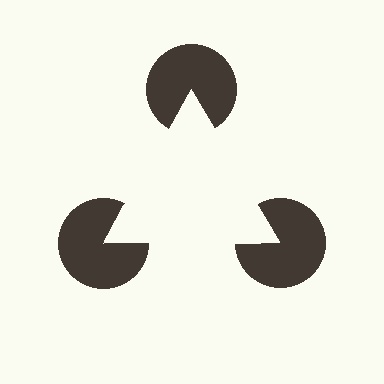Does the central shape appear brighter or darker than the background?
It typically appears slightly brighter than the background, even though no actual brightness change is drawn.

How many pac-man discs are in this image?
There are 3 — one at each vertex of the illusory triangle.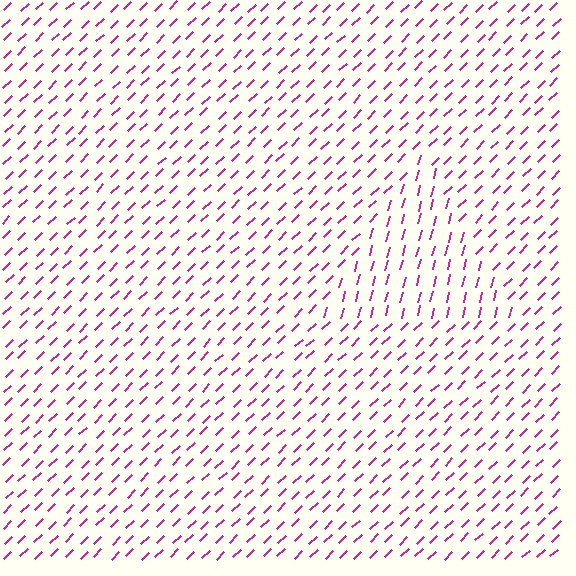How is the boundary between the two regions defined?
The boundary is defined purely by a change in line orientation (approximately 32 degrees difference). All lines are the same color and thickness.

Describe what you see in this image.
The image is filled with small magenta line segments. A triangle region in the image has lines oriented differently from the surrounding lines, creating a visible texture boundary.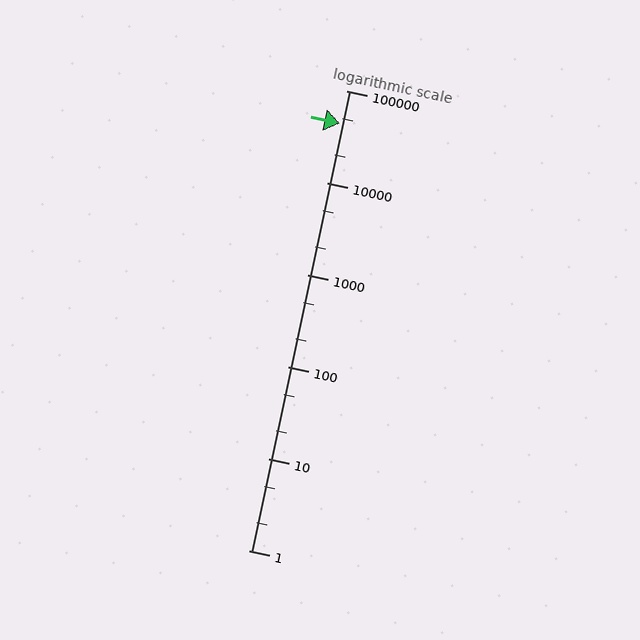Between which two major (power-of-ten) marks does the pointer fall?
The pointer is between 10000 and 100000.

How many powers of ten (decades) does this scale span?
The scale spans 5 decades, from 1 to 100000.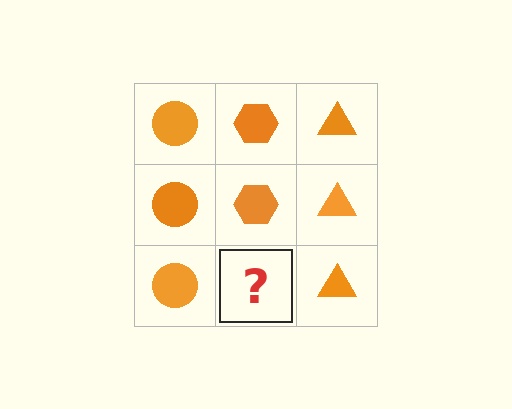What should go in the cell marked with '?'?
The missing cell should contain an orange hexagon.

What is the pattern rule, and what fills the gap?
The rule is that each column has a consistent shape. The gap should be filled with an orange hexagon.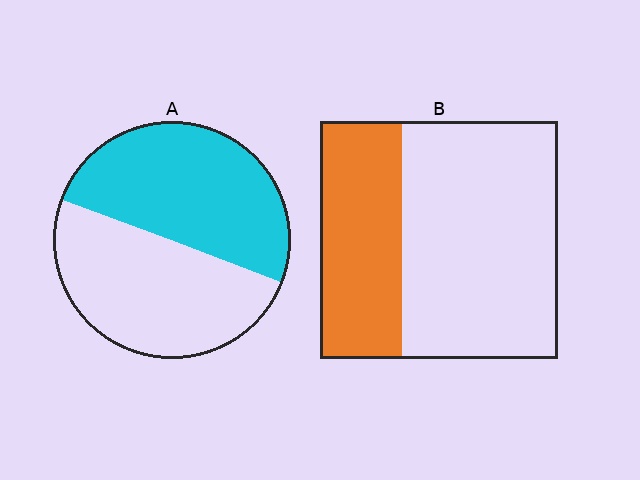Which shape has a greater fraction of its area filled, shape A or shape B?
Shape A.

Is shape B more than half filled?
No.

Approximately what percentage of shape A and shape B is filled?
A is approximately 50% and B is approximately 35%.